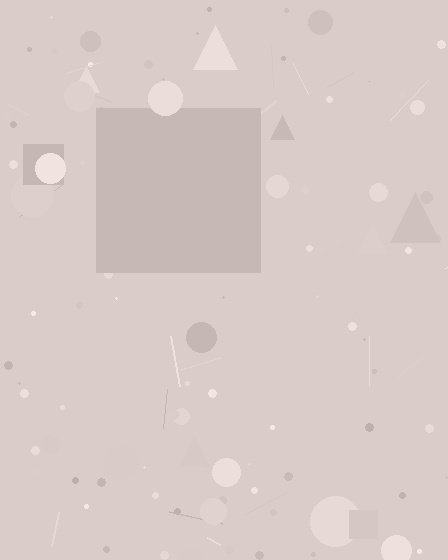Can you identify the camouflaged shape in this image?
The camouflaged shape is a square.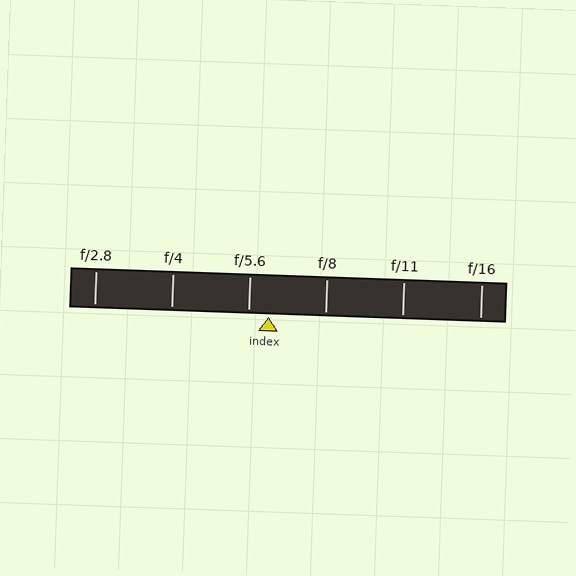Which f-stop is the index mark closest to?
The index mark is closest to f/5.6.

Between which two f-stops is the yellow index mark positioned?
The index mark is between f/5.6 and f/8.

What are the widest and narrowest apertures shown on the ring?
The widest aperture shown is f/2.8 and the narrowest is f/16.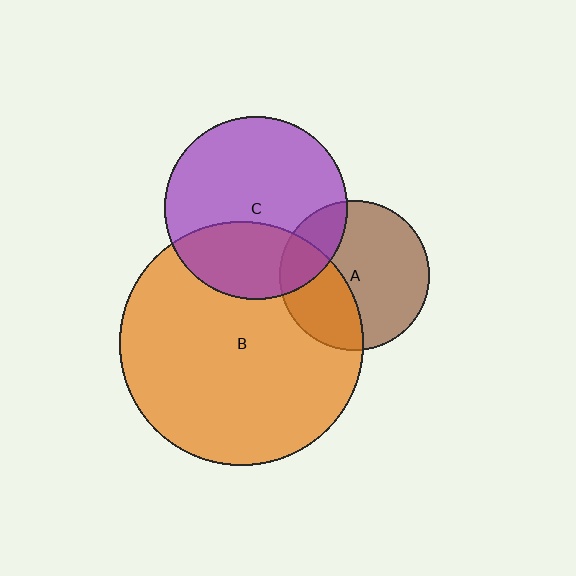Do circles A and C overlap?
Yes.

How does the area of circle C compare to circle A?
Approximately 1.5 times.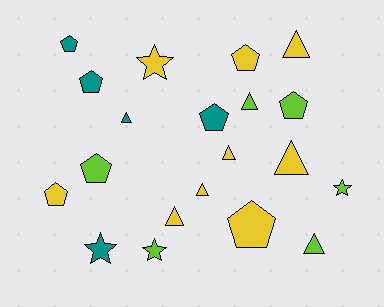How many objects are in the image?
There are 20 objects.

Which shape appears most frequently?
Pentagon, with 8 objects.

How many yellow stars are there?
There is 1 yellow star.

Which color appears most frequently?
Yellow, with 9 objects.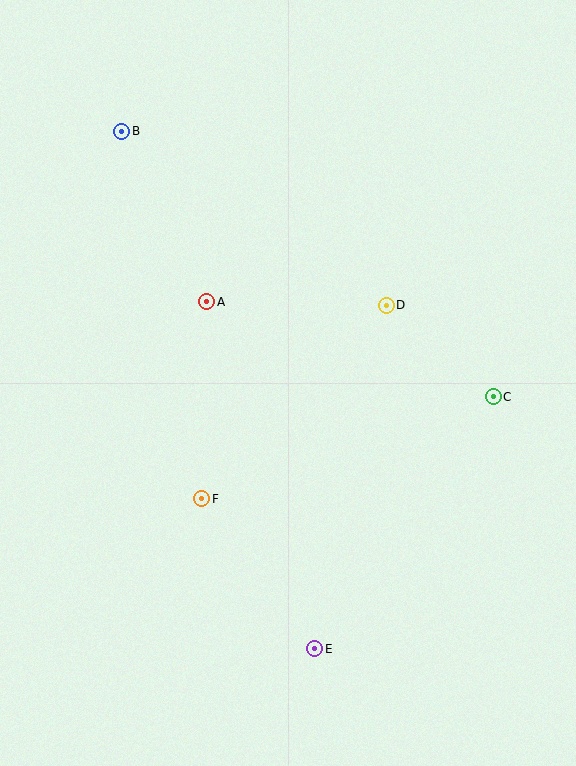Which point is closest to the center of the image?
Point A at (207, 302) is closest to the center.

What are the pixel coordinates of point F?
Point F is at (202, 499).